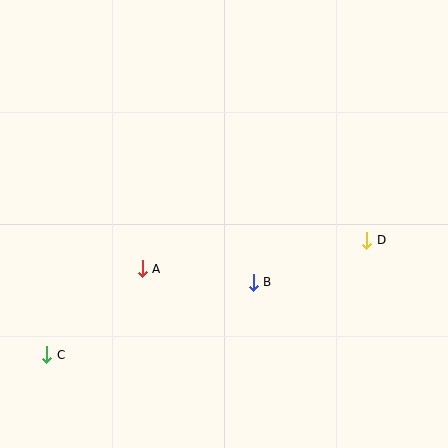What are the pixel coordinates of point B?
Point B is at (253, 282).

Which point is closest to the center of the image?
Point B at (253, 282) is closest to the center.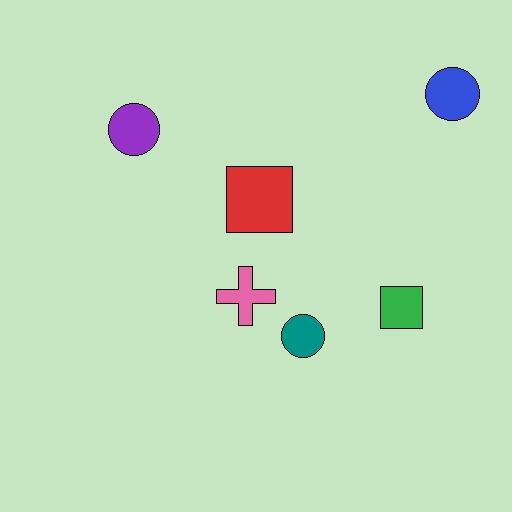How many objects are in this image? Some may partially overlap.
There are 6 objects.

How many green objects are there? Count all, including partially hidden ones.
There is 1 green object.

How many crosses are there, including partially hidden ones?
There is 1 cross.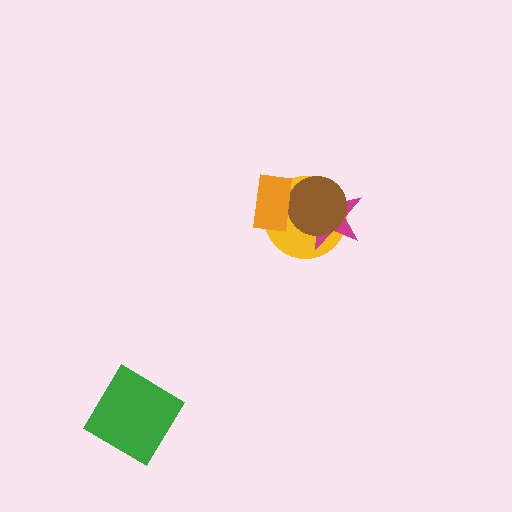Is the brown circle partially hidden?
Yes, it is partially covered by another shape.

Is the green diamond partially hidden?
No, no other shape covers it.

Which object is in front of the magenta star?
The brown circle is in front of the magenta star.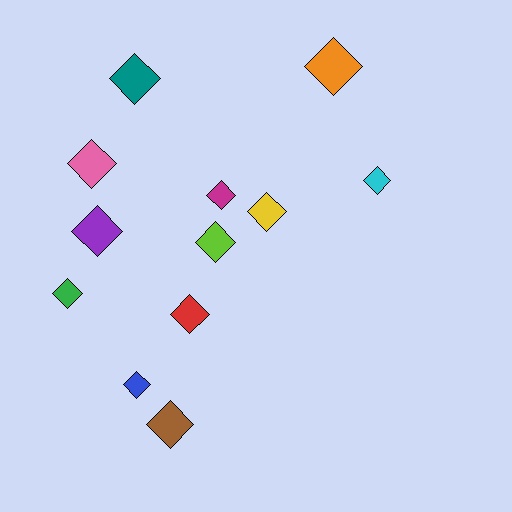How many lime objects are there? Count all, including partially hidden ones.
There is 1 lime object.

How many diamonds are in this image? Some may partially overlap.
There are 12 diamonds.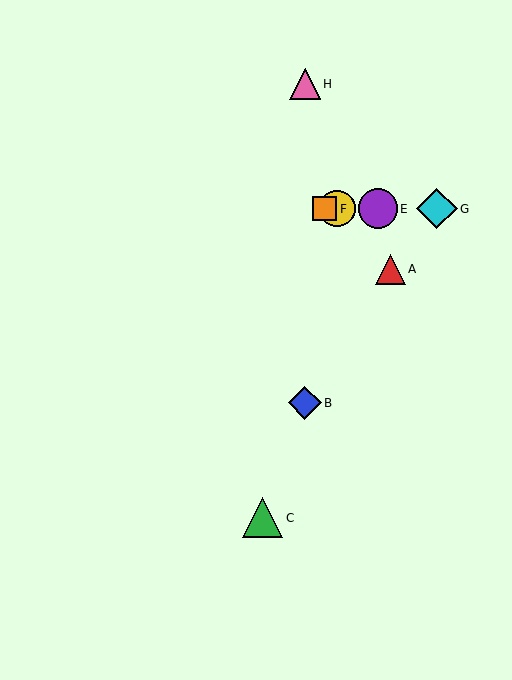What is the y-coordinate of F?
Object F is at y≈209.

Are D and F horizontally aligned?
Yes, both are at y≈209.